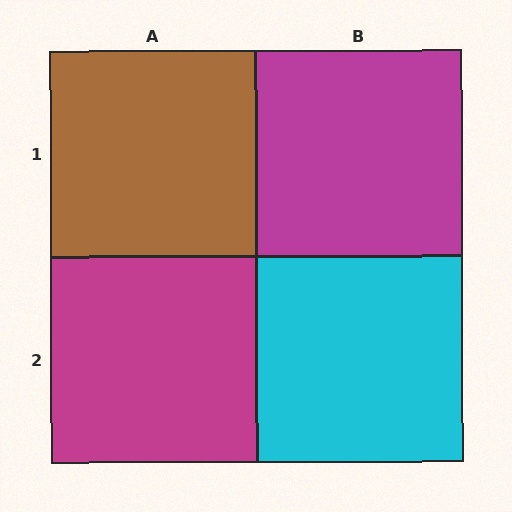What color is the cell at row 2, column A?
Magenta.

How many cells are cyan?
1 cell is cyan.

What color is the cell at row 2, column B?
Cyan.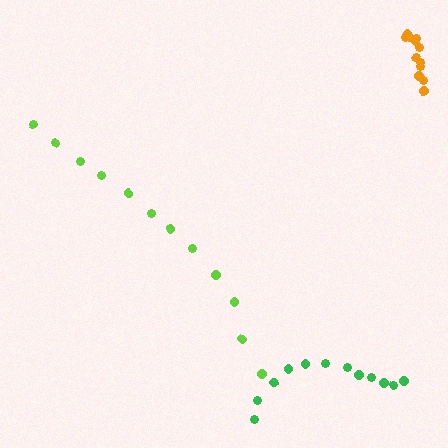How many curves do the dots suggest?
There are 3 distinct paths.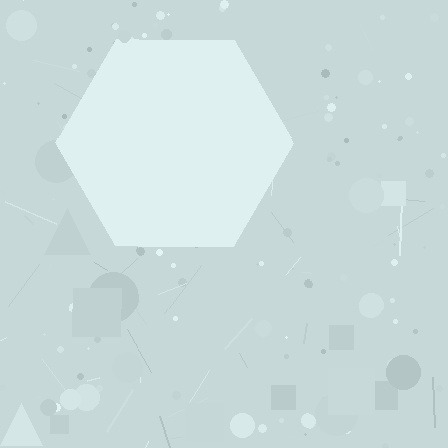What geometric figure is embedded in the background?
A hexagon is embedded in the background.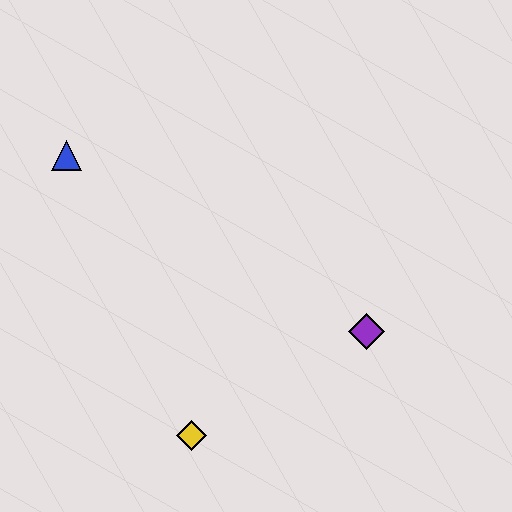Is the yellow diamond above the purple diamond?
No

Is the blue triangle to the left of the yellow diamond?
Yes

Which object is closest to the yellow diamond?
The purple diamond is closest to the yellow diamond.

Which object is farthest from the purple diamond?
The blue triangle is farthest from the purple diamond.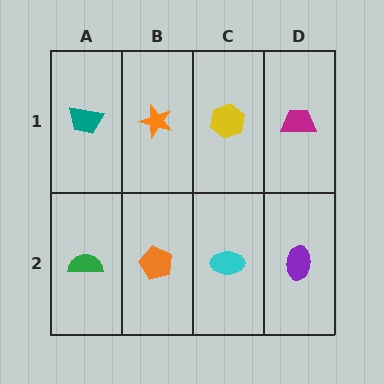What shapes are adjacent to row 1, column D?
A purple ellipse (row 2, column D), a yellow hexagon (row 1, column C).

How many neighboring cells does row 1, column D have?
2.